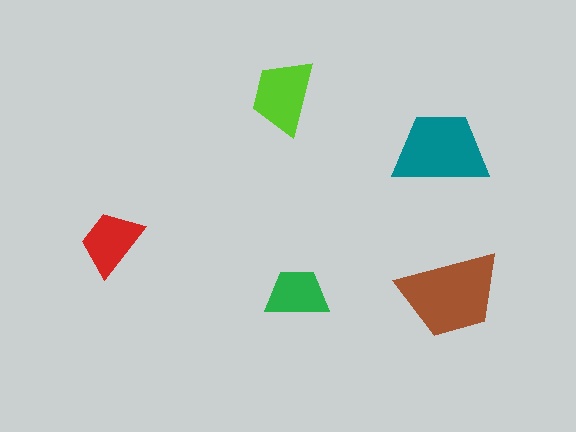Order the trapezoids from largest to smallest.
the brown one, the teal one, the lime one, the red one, the green one.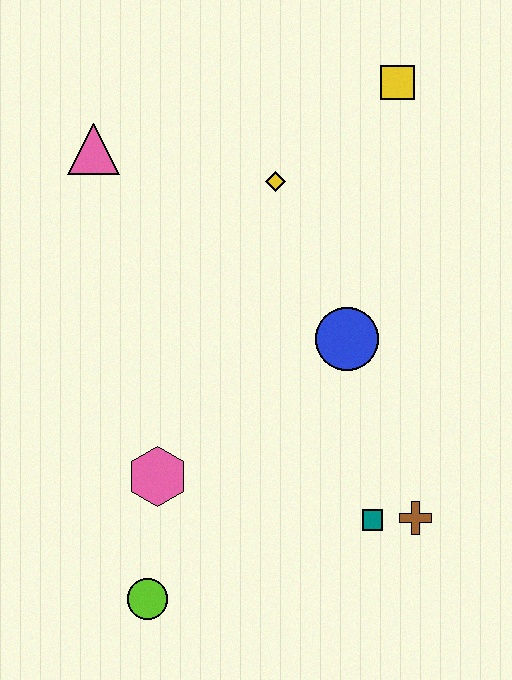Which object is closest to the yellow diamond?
The yellow square is closest to the yellow diamond.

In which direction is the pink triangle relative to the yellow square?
The pink triangle is to the left of the yellow square.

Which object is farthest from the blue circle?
The lime circle is farthest from the blue circle.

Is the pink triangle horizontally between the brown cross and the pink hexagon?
No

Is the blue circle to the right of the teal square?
No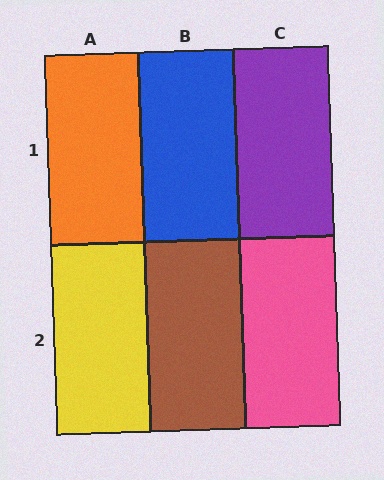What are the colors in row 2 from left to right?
Yellow, brown, pink.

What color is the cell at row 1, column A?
Orange.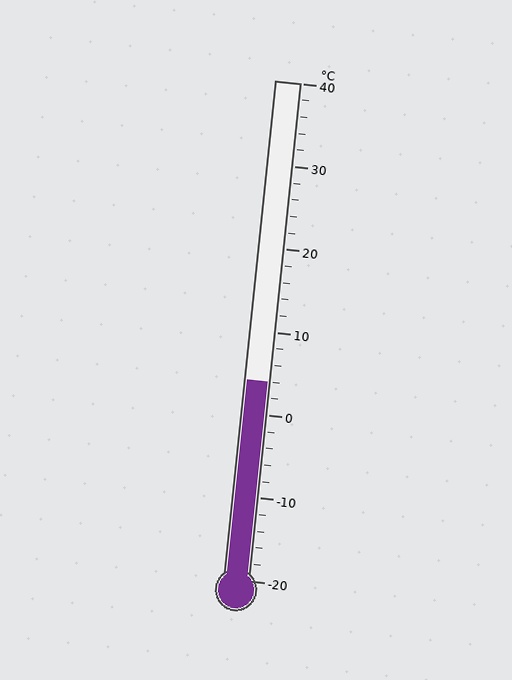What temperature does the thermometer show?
The thermometer shows approximately 4°C.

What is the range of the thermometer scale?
The thermometer scale ranges from -20°C to 40°C.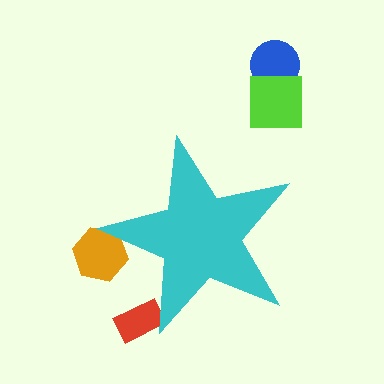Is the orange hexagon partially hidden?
Yes, the orange hexagon is partially hidden behind the cyan star.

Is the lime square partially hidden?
No, the lime square is fully visible.